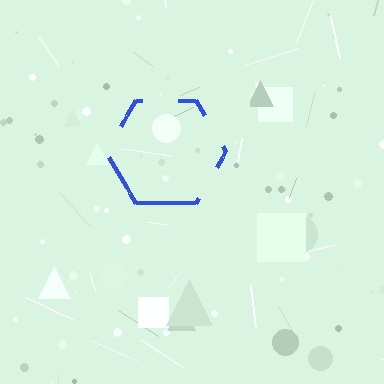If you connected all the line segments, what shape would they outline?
They would outline a hexagon.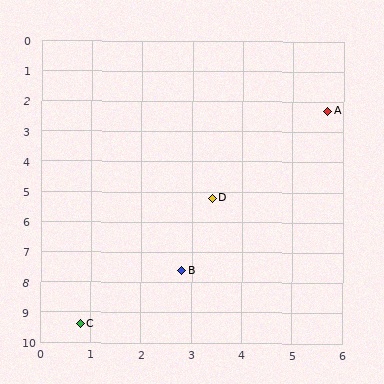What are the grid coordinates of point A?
Point A is at approximately (5.7, 2.3).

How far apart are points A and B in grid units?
Points A and B are about 6.0 grid units apart.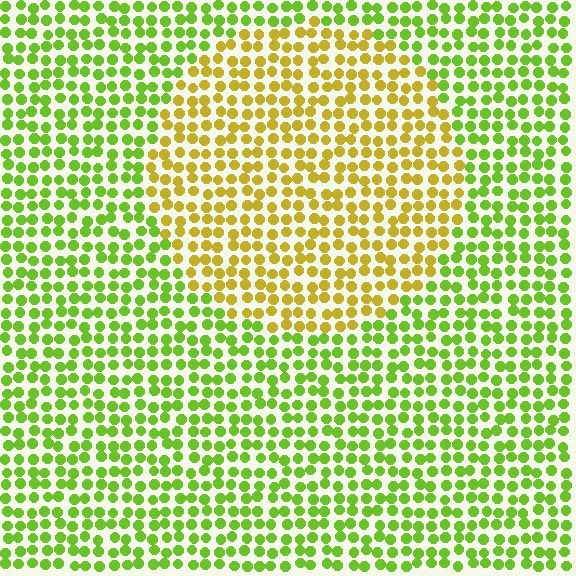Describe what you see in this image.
The image is filled with small lime elements in a uniform arrangement. A circle-shaped region is visible where the elements are tinted to a slightly different hue, forming a subtle color boundary.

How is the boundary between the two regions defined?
The boundary is defined purely by a slight shift in hue (about 42 degrees). Spacing, size, and orientation are identical on both sides.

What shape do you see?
I see a circle.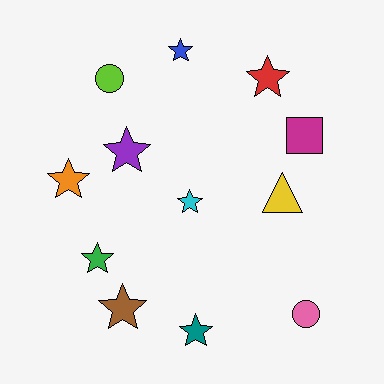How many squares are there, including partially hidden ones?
There is 1 square.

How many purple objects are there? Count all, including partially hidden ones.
There is 1 purple object.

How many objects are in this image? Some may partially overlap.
There are 12 objects.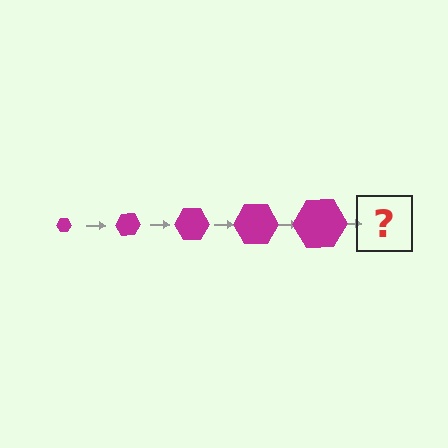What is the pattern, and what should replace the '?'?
The pattern is that the hexagon gets progressively larger each step. The '?' should be a magenta hexagon, larger than the previous one.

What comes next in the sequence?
The next element should be a magenta hexagon, larger than the previous one.